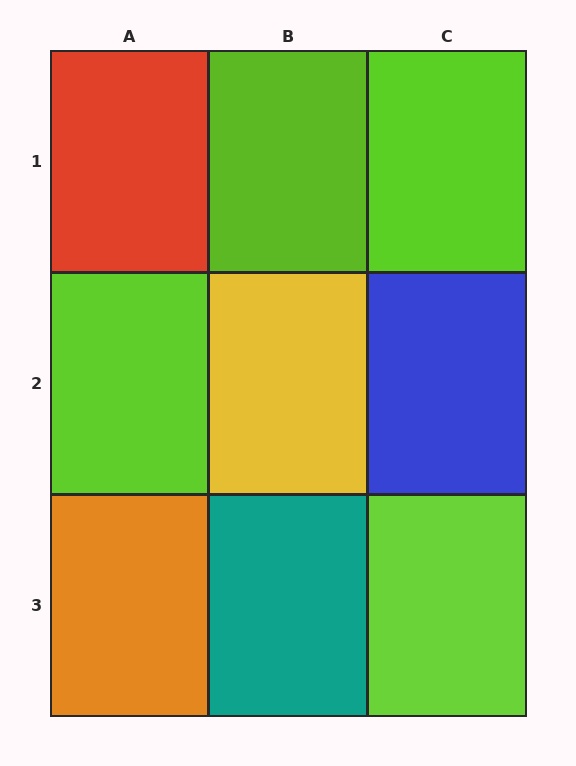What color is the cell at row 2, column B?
Yellow.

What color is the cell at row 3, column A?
Orange.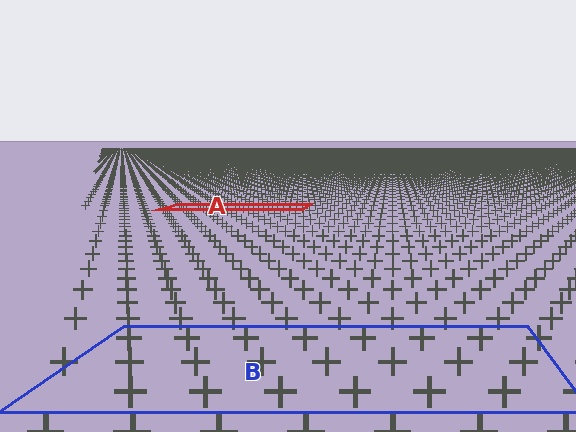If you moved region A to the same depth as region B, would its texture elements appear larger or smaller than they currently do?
They would appear larger. At a closer depth, the same texture elements are projected at a bigger on-screen size.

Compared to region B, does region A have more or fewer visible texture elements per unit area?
Region A has more texture elements per unit area — they are packed more densely because it is farther away.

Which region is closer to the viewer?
Region B is closer. The texture elements there are larger and more spread out.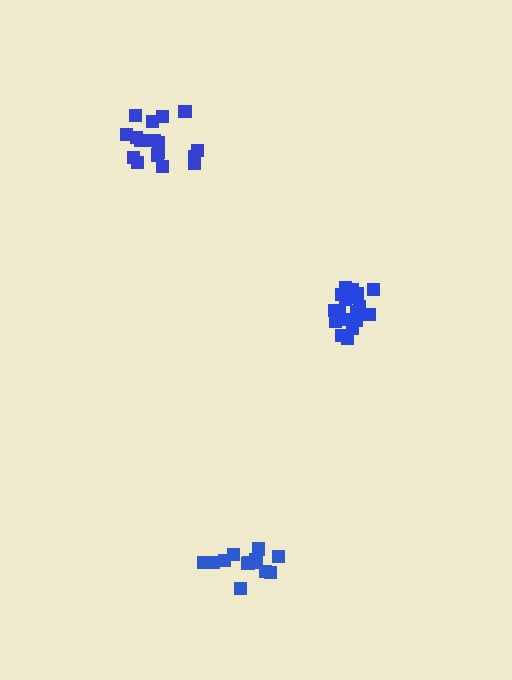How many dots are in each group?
Group 1: 13 dots, Group 2: 17 dots, Group 3: 19 dots (49 total).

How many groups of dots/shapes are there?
There are 3 groups.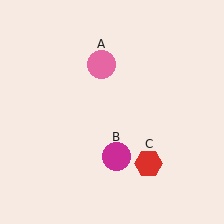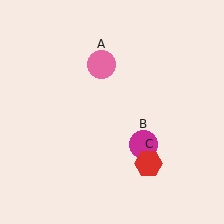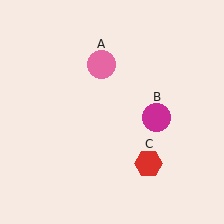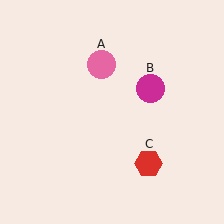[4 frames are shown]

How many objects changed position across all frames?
1 object changed position: magenta circle (object B).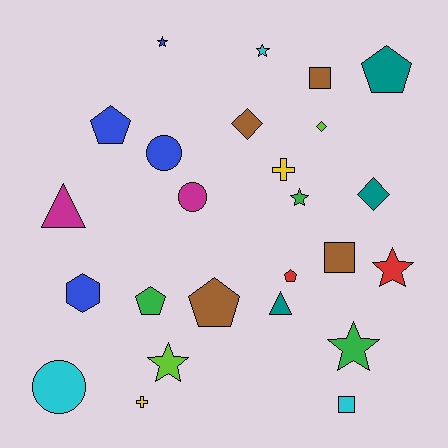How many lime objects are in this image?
There are 2 lime objects.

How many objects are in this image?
There are 25 objects.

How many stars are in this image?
There are 6 stars.